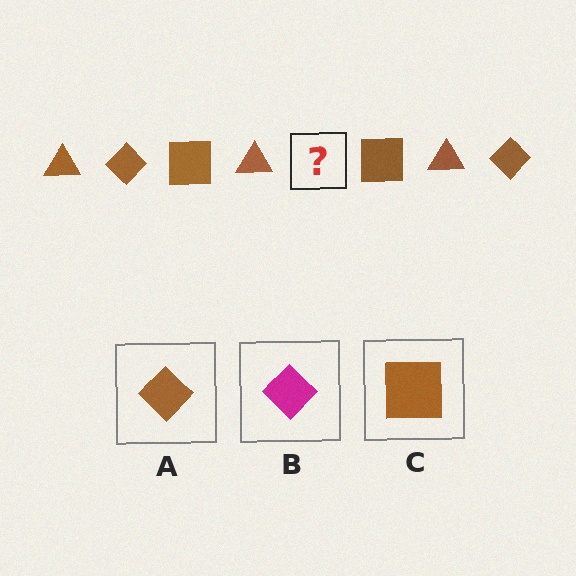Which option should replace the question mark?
Option A.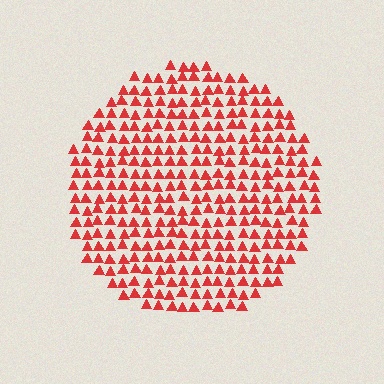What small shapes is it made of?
It is made of small triangles.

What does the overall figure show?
The overall figure shows a circle.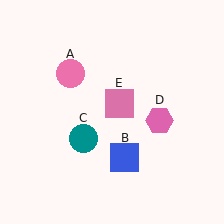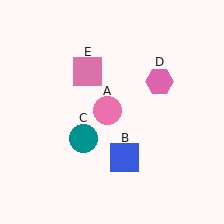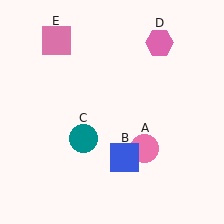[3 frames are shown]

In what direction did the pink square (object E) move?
The pink square (object E) moved up and to the left.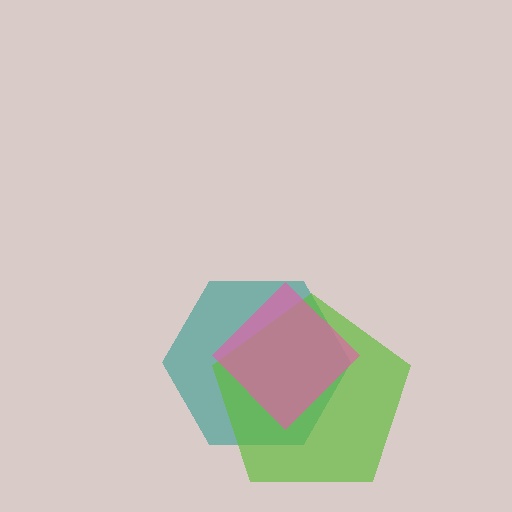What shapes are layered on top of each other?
The layered shapes are: a teal hexagon, a lime pentagon, a pink diamond.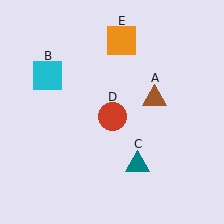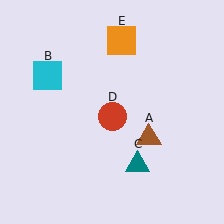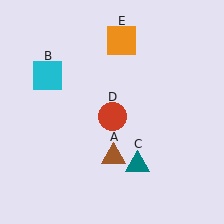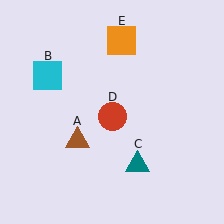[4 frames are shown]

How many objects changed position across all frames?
1 object changed position: brown triangle (object A).